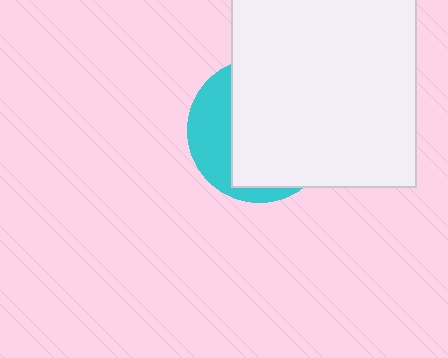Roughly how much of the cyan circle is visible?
A small part of it is visible (roughly 31%).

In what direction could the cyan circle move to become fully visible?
The cyan circle could move left. That would shift it out from behind the white rectangle entirely.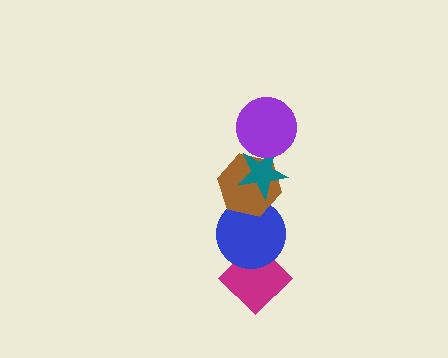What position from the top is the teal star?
The teal star is 2nd from the top.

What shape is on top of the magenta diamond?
The blue circle is on top of the magenta diamond.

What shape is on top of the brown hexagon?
The teal star is on top of the brown hexagon.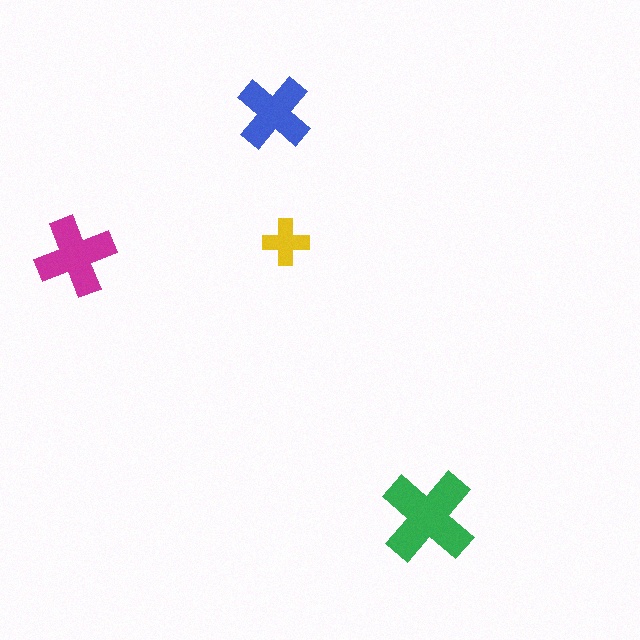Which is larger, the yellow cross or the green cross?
The green one.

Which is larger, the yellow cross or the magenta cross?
The magenta one.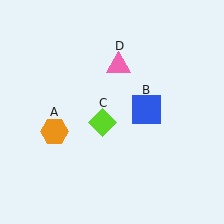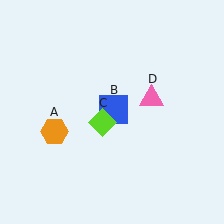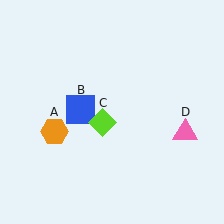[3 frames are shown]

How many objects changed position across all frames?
2 objects changed position: blue square (object B), pink triangle (object D).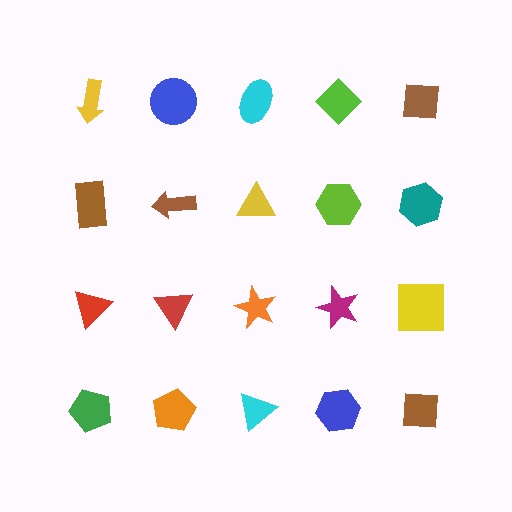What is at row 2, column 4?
A lime hexagon.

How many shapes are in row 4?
5 shapes.